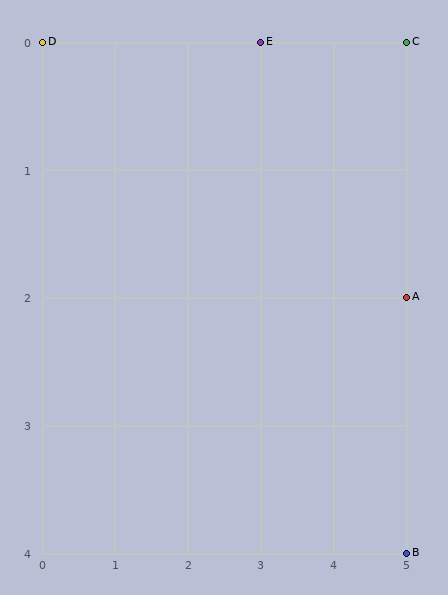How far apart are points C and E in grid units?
Points C and E are 2 columns apart.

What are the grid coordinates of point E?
Point E is at grid coordinates (3, 0).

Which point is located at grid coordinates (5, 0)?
Point C is at (5, 0).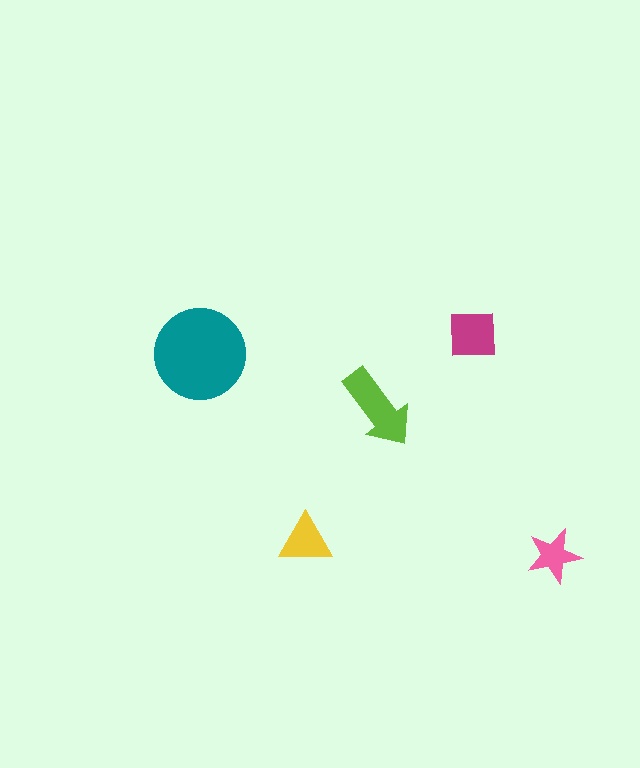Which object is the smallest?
The pink star.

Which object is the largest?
The teal circle.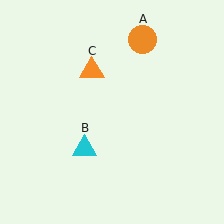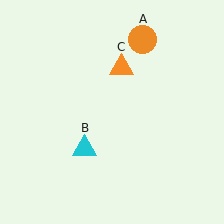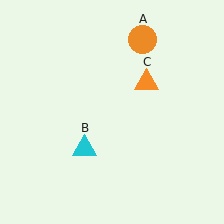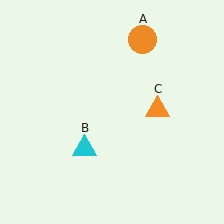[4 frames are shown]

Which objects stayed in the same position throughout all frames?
Orange circle (object A) and cyan triangle (object B) remained stationary.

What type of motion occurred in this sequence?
The orange triangle (object C) rotated clockwise around the center of the scene.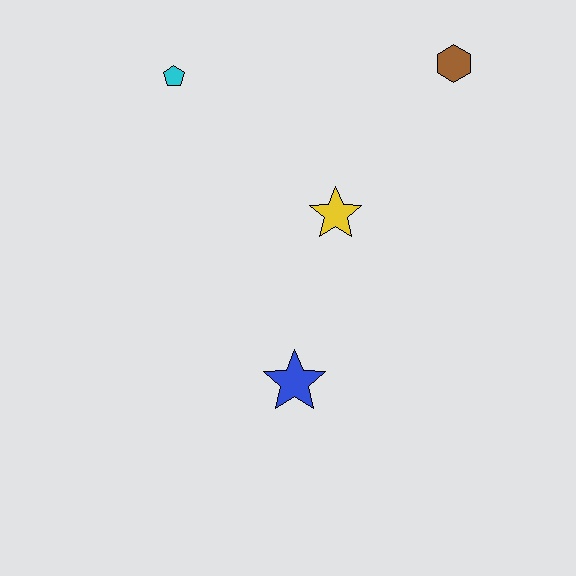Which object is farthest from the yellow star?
The cyan pentagon is farthest from the yellow star.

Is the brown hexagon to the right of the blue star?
Yes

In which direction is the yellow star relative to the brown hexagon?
The yellow star is below the brown hexagon.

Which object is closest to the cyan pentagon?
The yellow star is closest to the cyan pentagon.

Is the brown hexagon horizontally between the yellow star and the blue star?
No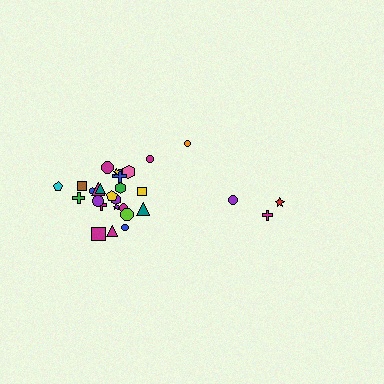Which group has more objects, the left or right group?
The left group.